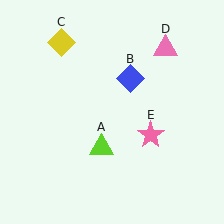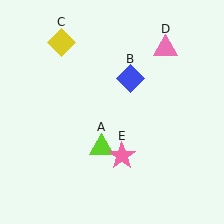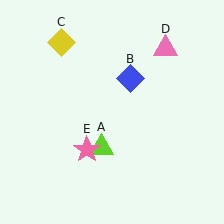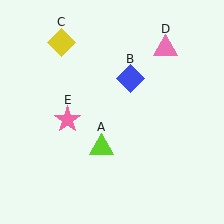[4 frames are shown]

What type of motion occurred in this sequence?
The pink star (object E) rotated clockwise around the center of the scene.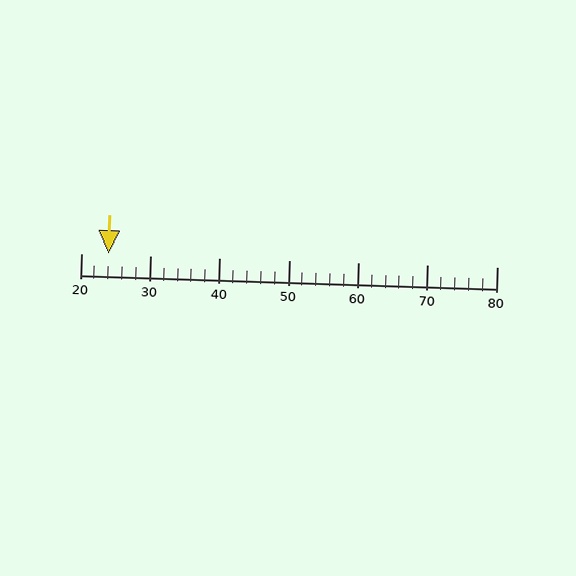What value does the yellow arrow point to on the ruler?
The yellow arrow points to approximately 24.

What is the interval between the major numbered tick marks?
The major tick marks are spaced 10 units apart.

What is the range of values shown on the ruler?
The ruler shows values from 20 to 80.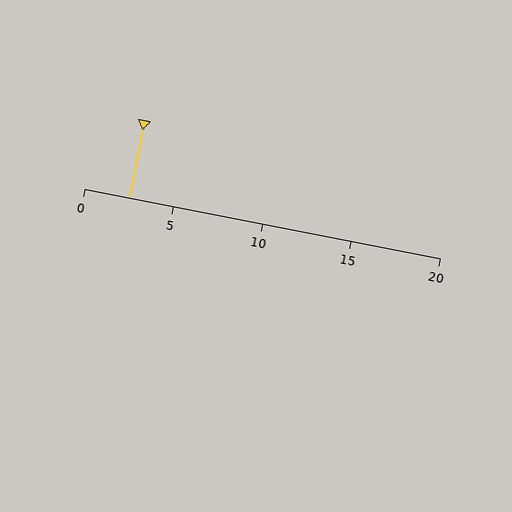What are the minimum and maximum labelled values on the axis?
The axis runs from 0 to 20.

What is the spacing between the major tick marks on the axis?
The major ticks are spaced 5 apart.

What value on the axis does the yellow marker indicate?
The marker indicates approximately 2.5.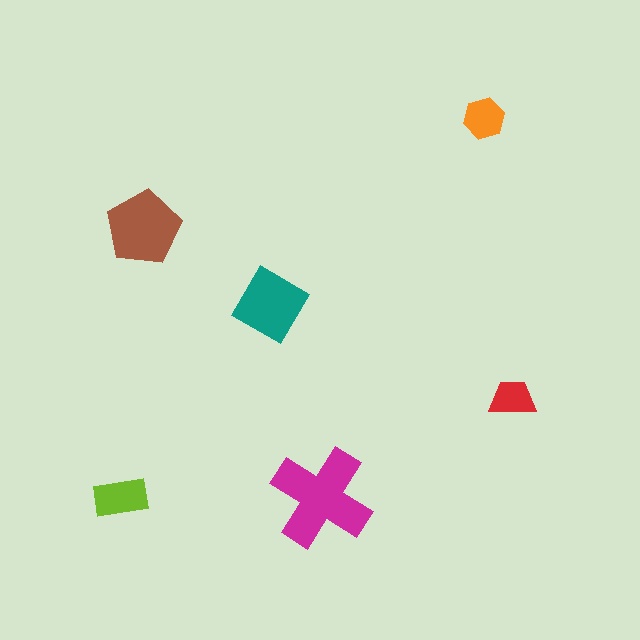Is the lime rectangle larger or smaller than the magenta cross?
Smaller.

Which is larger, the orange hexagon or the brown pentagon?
The brown pentagon.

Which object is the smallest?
The red trapezoid.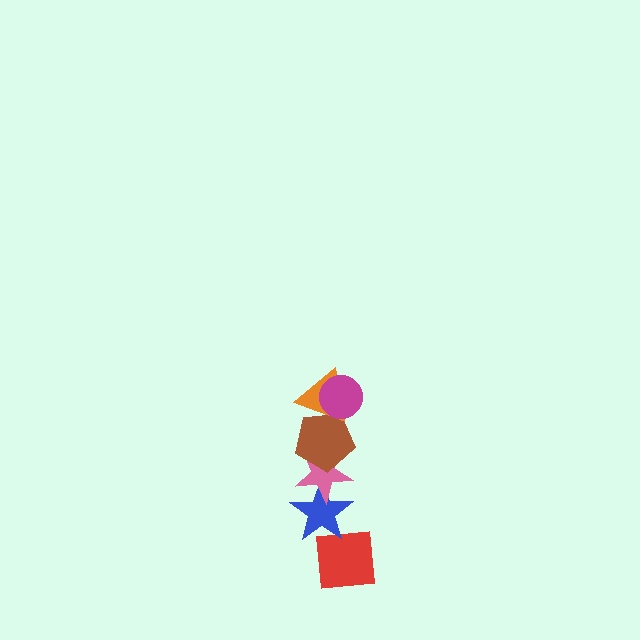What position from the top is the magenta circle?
The magenta circle is 1st from the top.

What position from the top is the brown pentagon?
The brown pentagon is 3rd from the top.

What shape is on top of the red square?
The blue star is on top of the red square.